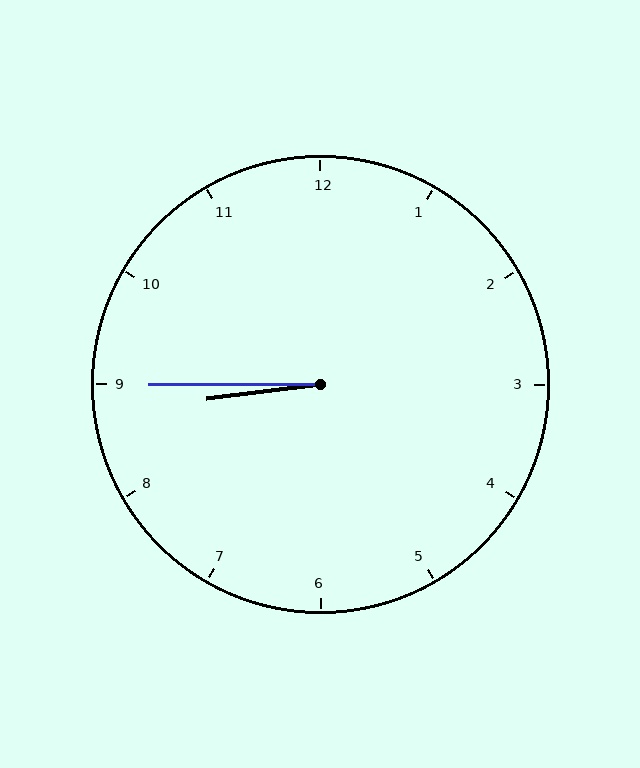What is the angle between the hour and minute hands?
Approximately 8 degrees.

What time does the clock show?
8:45.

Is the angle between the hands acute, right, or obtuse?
It is acute.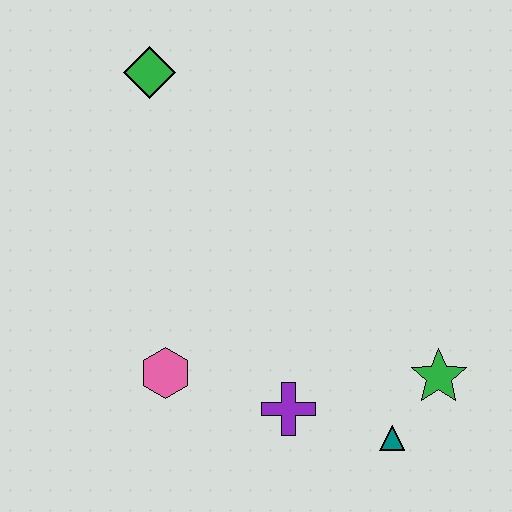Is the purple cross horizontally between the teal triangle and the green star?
No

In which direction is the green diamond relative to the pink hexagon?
The green diamond is above the pink hexagon.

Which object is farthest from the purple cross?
The green diamond is farthest from the purple cross.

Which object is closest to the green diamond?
The pink hexagon is closest to the green diamond.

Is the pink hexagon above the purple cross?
Yes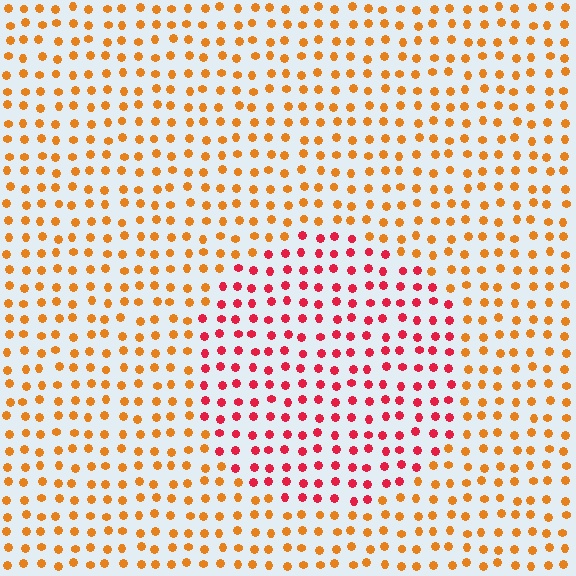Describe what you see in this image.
The image is filled with small orange elements in a uniform arrangement. A circle-shaped region is visible where the elements are tinted to a slightly different hue, forming a subtle color boundary.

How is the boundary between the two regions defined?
The boundary is defined purely by a slight shift in hue (about 42 degrees). Spacing, size, and orientation are identical on both sides.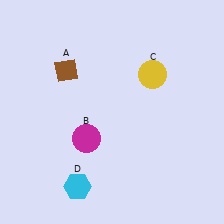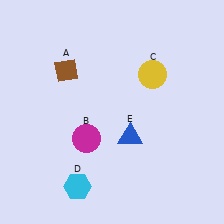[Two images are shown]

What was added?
A blue triangle (E) was added in Image 2.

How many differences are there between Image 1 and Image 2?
There is 1 difference between the two images.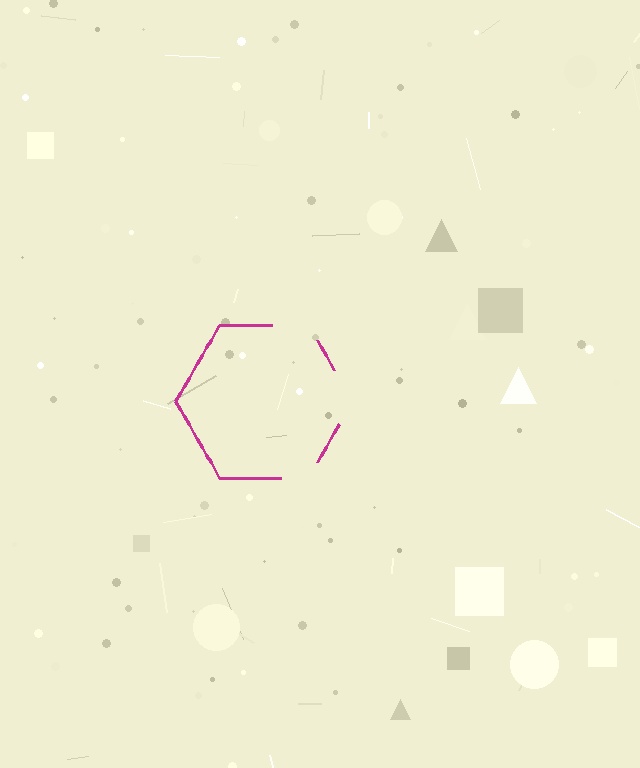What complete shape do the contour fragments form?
The contour fragments form a hexagon.